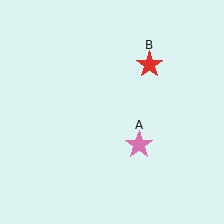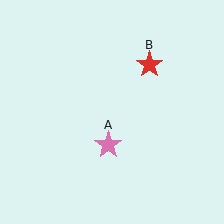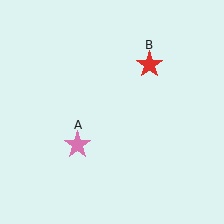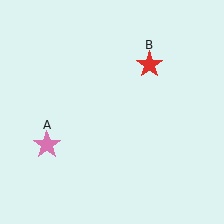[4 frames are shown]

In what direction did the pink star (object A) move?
The pink star (object A) moved left.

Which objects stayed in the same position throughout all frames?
Red star (object B) remained stationary.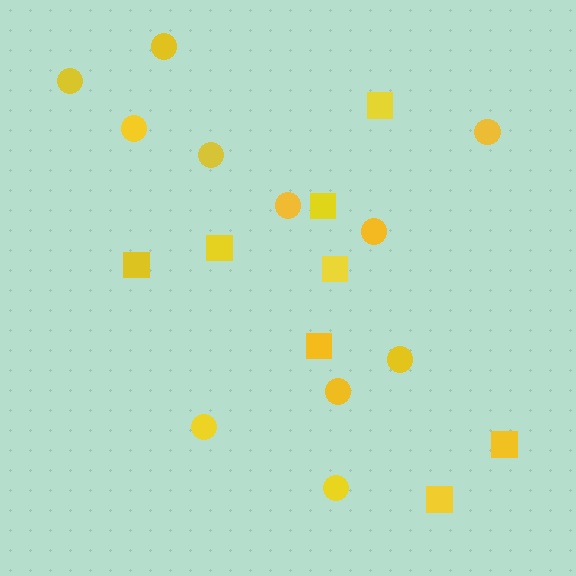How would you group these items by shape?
There are 2 groups: one group of circles (11) and one group of squares (8).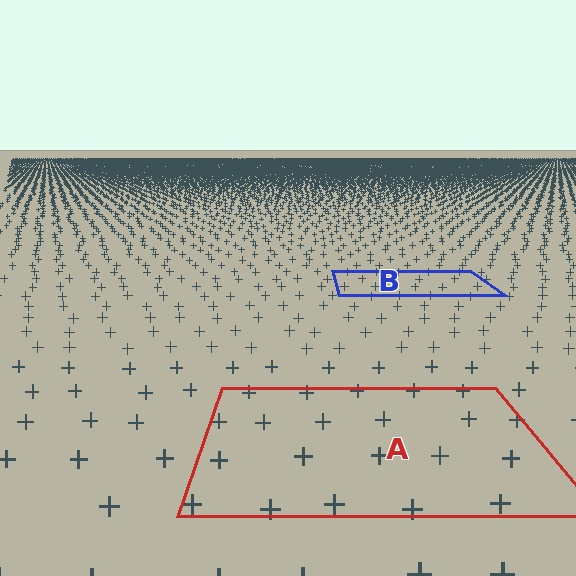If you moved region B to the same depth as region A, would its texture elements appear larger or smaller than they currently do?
They would appear larger. At a closer depth, the same texture elements are projected at a bigger on-screen size.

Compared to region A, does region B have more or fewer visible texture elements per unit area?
Region B has more texture elements per unit area — they are packed more densely because it is farther away.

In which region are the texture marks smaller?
The texture marks are smaller in region B, because it is farther away.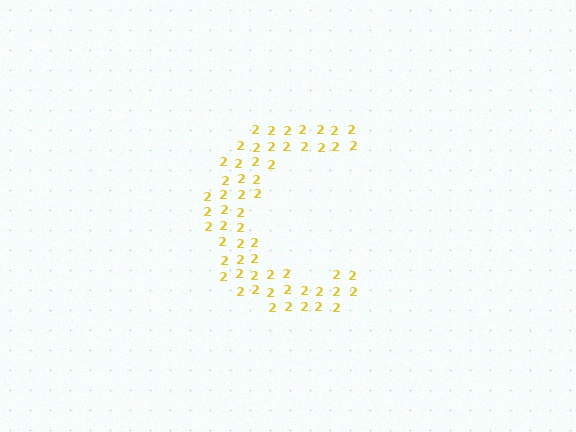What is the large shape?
The large shape is the letter C.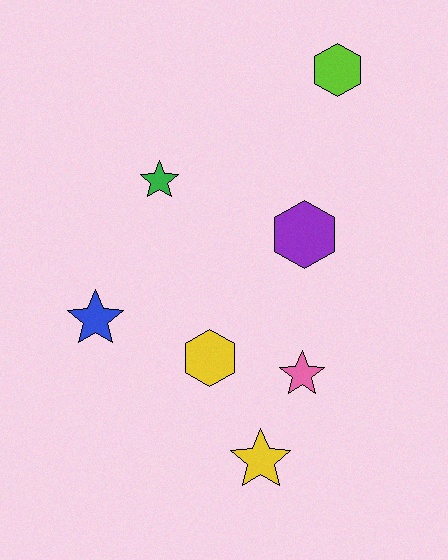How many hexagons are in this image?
There are 3 hexagons.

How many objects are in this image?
There are 7 objects.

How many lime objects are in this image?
There is 1 lime object.